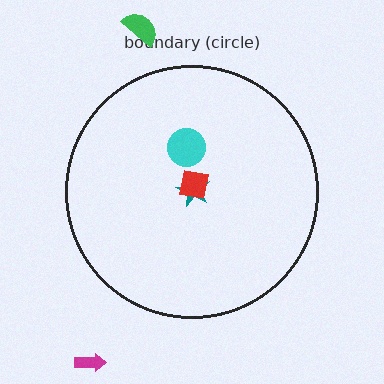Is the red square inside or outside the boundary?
Inside.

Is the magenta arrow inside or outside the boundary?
Outside.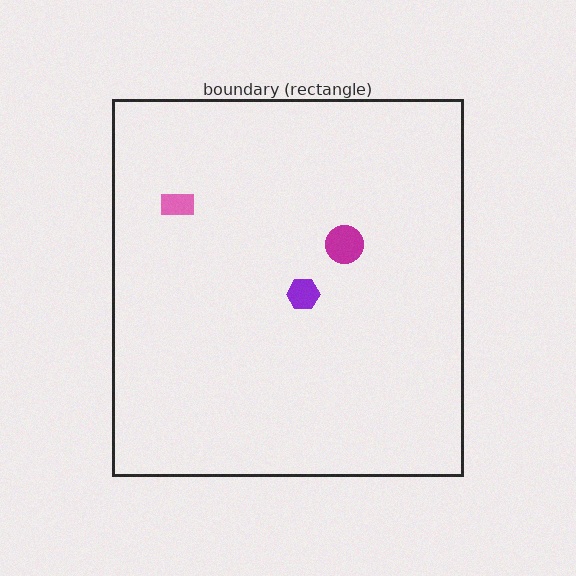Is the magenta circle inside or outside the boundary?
Inside.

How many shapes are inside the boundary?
3 inside, 0 outside.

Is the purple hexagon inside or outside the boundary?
Inside.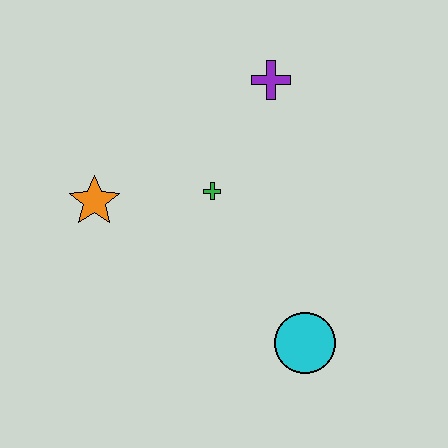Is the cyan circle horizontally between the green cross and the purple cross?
No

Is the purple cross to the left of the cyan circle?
Yes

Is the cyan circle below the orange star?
Yes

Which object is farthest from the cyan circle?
The purple cross is farthest from the cyan circle.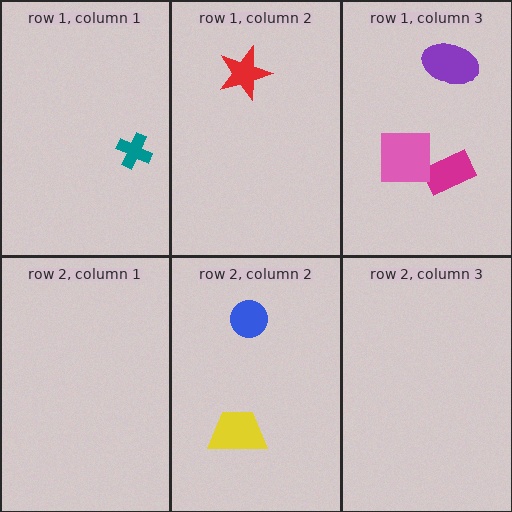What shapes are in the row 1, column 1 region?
The teal cross.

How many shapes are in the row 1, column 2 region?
1.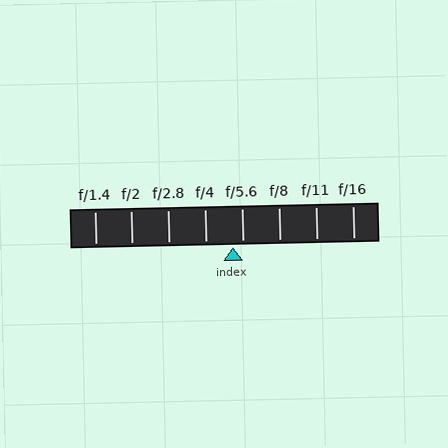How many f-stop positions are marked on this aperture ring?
There are 8 f-stop positions marked.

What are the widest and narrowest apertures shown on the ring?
The widest aperture shown is f/1.4 and the narrowest is f/16.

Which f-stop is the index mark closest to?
The index mark is closest to f/5.6.